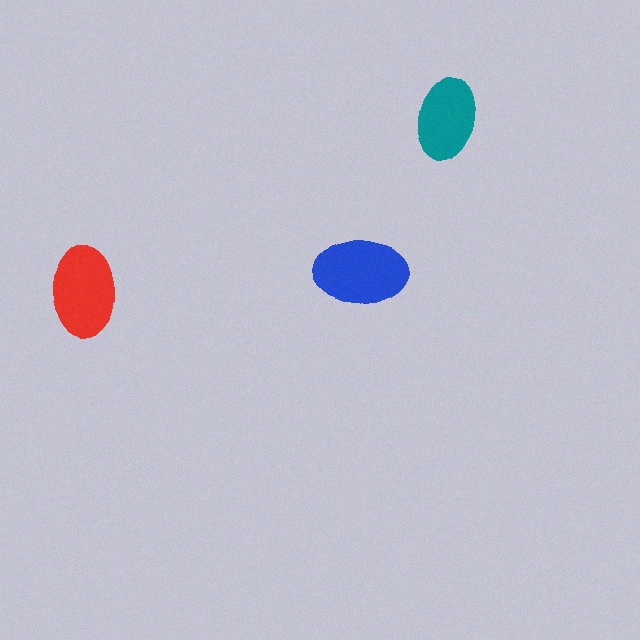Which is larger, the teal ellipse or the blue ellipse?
The blue one.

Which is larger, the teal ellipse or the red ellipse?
The red one.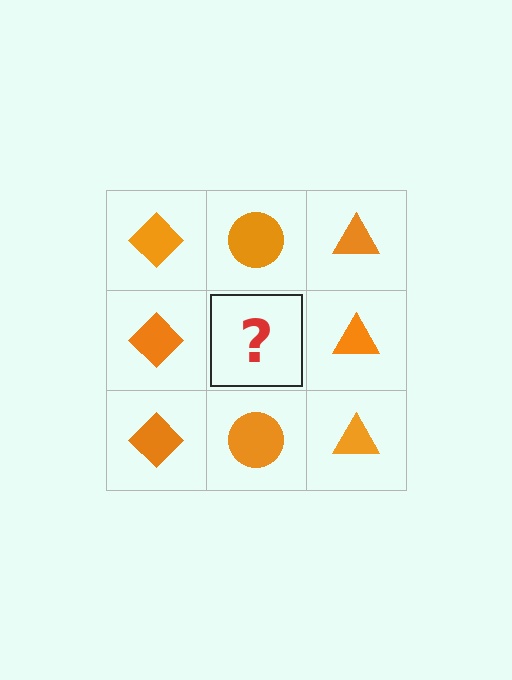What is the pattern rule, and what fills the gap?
The rule is that each column has a consistent shape. The gap should be filled with an orange circle.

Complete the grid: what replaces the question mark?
The question mark should be replaced with an orange circle.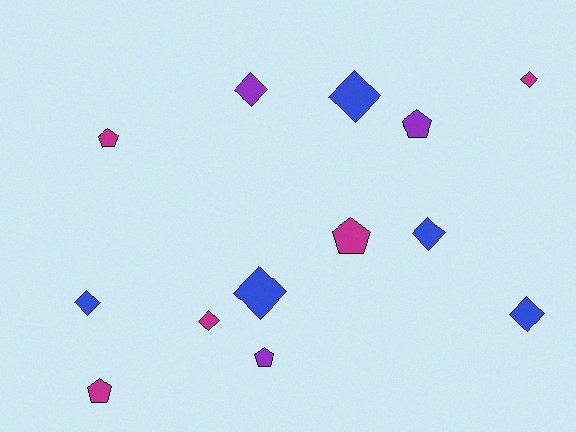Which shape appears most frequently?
Diamond, with 8 objects.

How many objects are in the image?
There are 13 objects.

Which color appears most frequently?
Magenta, with 5 objects.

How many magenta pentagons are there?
There are 3 magenta pentagons.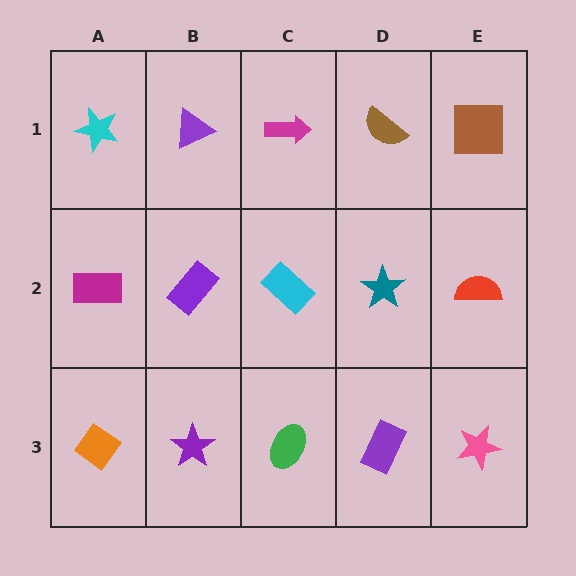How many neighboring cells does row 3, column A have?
2.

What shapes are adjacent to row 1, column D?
A teal star (row 2, column D), a magenta arrow (row 1, column C), a brown square (row 1, column E).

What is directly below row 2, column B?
A purple star.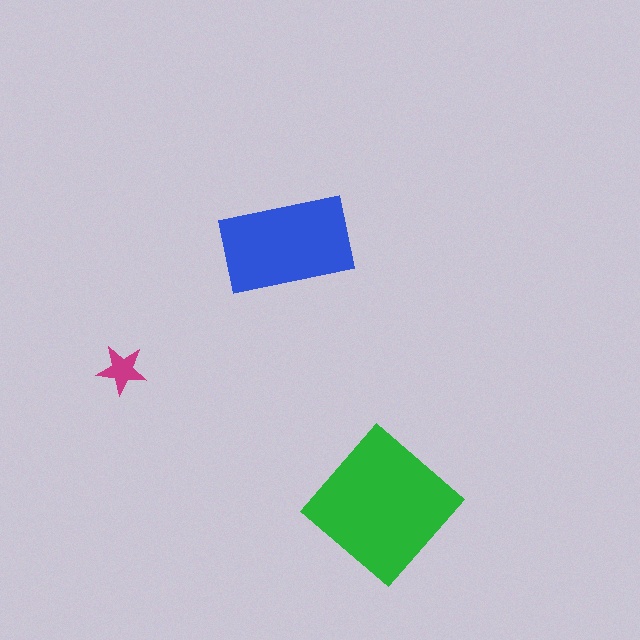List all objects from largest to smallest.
The green diamond, the blue rectangle, the magenta star.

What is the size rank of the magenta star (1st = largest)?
3rd.